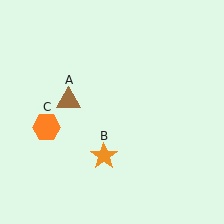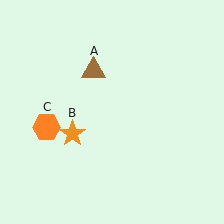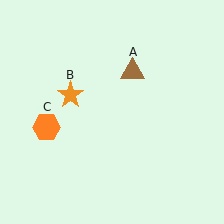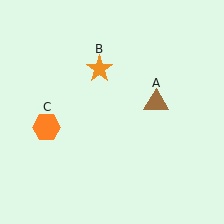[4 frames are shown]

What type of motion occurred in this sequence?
The brown triangle (object A), orange star (object B) rotated clockwise around the center of the scene.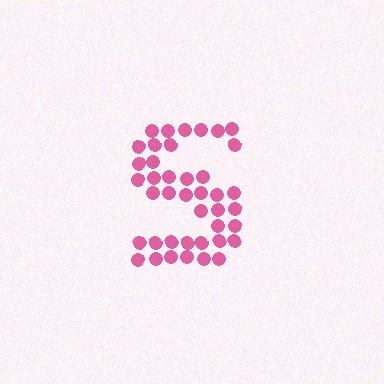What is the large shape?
The large shape is the letter S.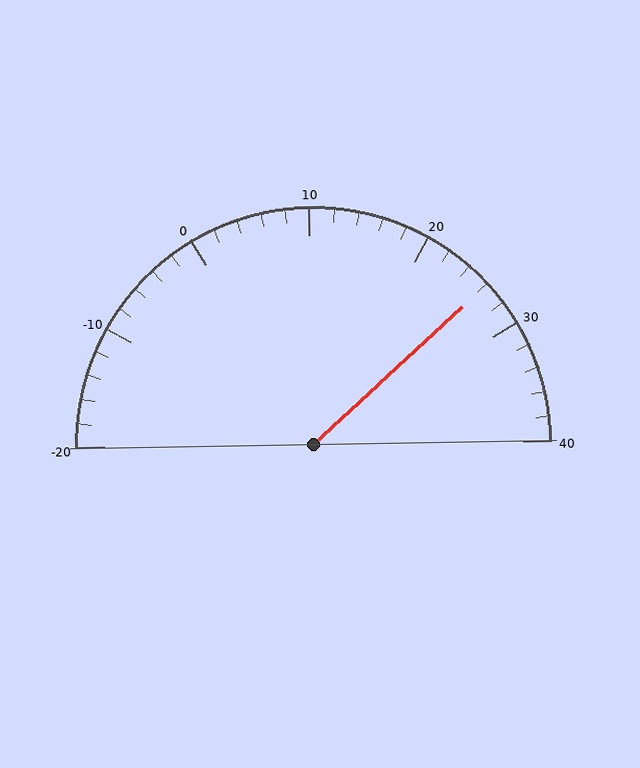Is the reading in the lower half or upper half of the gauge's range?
The reading is in the upper half of the range (-20 to 40).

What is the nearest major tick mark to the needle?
The nearest major tick mark is 30.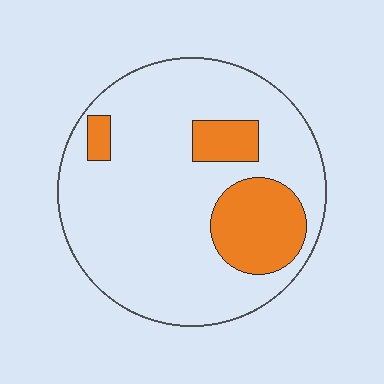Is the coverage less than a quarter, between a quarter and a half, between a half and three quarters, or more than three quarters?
Less than a quarter.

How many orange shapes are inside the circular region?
3.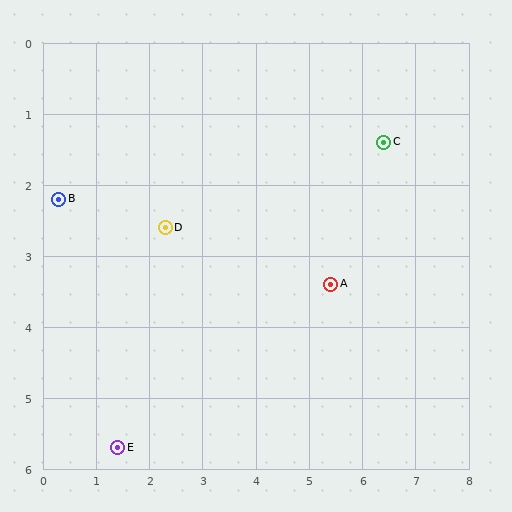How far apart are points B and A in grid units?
Points B and A are about 5.2 grid units apart.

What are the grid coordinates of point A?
Point A is at approximately (5.4, 3.4).